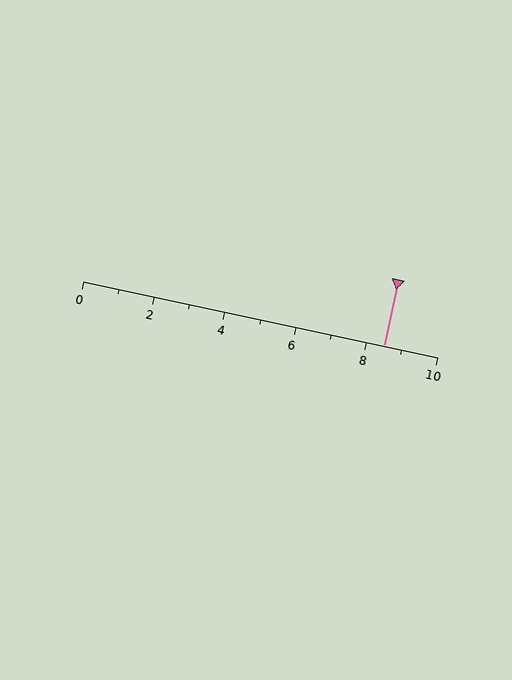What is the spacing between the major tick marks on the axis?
The major ticks are spaced 2 apart.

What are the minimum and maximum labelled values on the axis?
The axis runs from 0 to 10.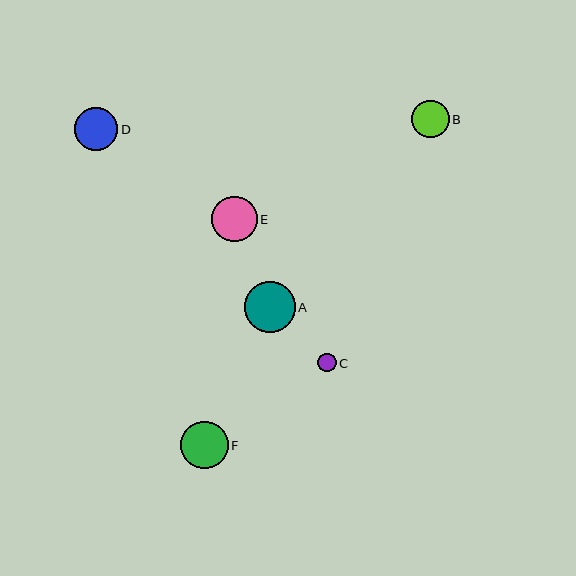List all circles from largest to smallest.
From largest to smallest: A, F, E, D, B, C.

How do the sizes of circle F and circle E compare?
Circle F and circle E are approximately the same size.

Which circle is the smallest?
Circle C is the smallest with a size of approximately 18 pixels.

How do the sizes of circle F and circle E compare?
Circle F and circle E are approximately the same size.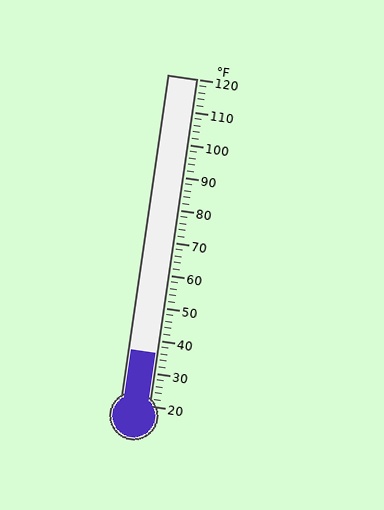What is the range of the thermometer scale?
The thermometer scale ranges from 20°F to 120°F.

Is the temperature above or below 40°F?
The temperature is below 40°F.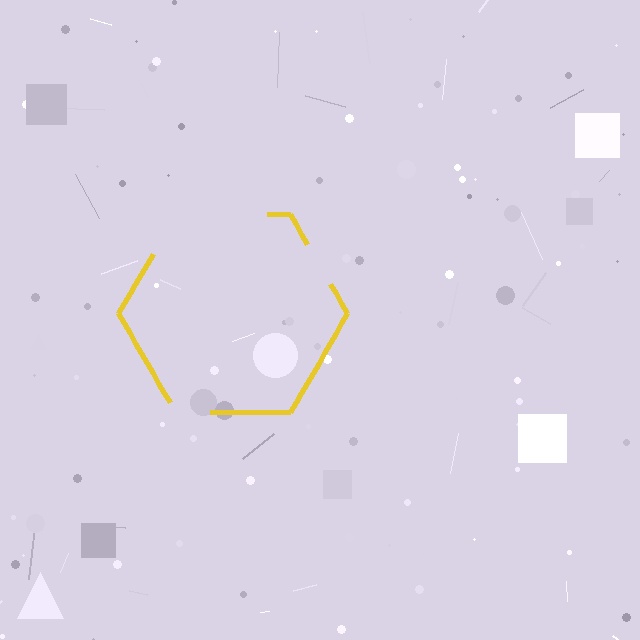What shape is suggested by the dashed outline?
The dashed outline suggests a hexagon.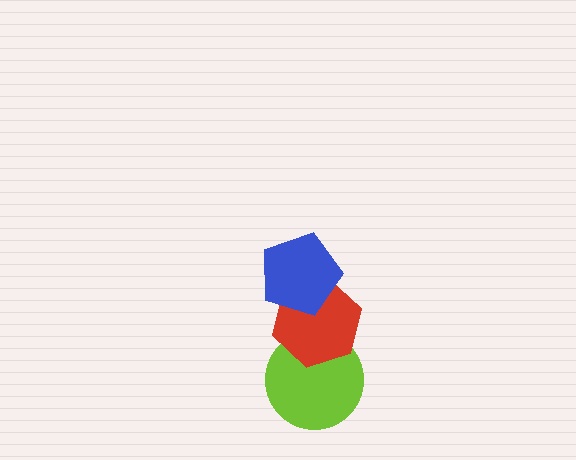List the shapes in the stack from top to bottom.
From top to bottom: the blue pentagon, the red hexagon, the lime circle.